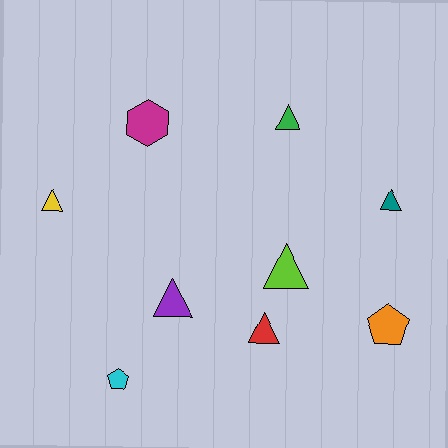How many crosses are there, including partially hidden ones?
There are no crosses.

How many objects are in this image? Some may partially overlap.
There are 9 objects.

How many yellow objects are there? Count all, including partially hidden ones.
There is 1 yellow object.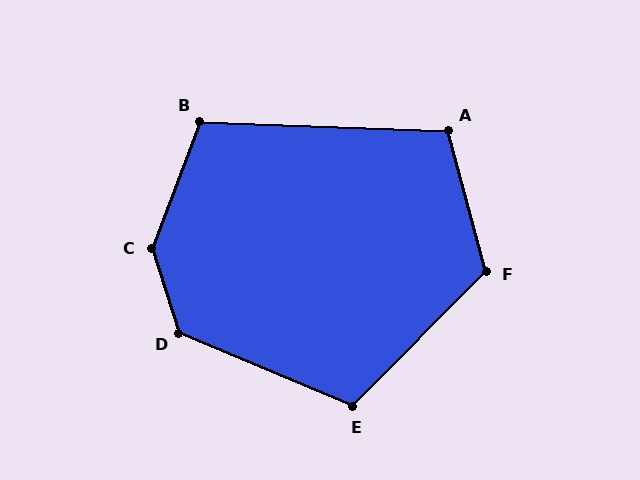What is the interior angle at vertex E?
Approximately 112 degrees (obtuse).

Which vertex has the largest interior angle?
C, at approximately 141 degrees.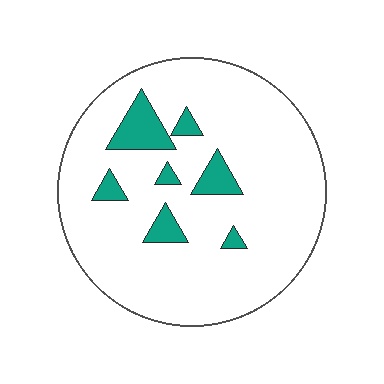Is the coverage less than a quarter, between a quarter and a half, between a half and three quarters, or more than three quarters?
Less than a quarter.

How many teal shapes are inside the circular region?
7.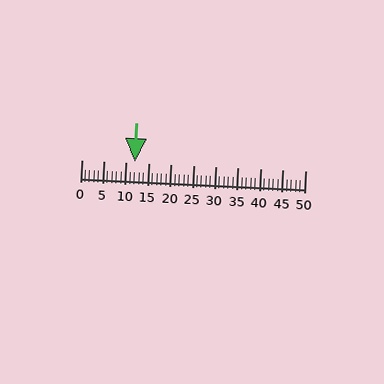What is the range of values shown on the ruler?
The ruler shows values from 0 to 50.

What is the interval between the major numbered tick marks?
The major tick marks are spaced 5 units apart.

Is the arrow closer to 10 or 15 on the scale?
The arrow is closer to 10.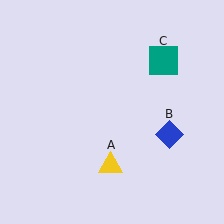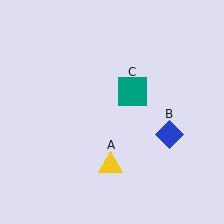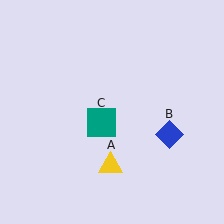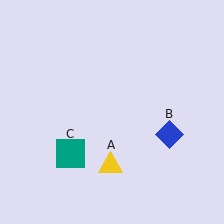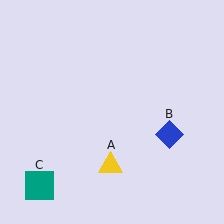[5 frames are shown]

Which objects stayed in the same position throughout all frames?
Yellow triangle (object A) and blue diamond (object B) remained stationary.